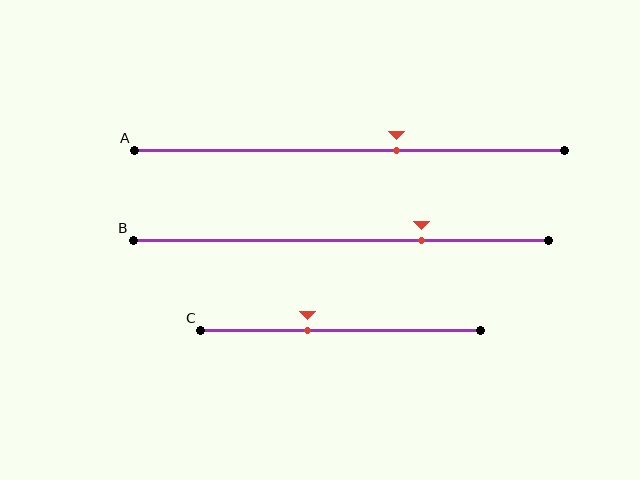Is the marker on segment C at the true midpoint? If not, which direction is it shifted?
No, the marker on segment C is shifted to the left by about 12% of the segment length.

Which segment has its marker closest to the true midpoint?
Segment A has its marker closest to the true midpoint.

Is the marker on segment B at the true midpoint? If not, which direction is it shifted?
No, the marker on segment B is shifted to the right by about 19% of the segment length.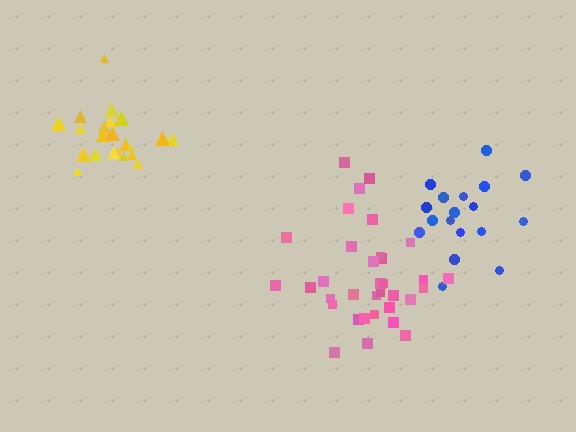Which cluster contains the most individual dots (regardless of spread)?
Pink (34).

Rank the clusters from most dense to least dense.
yellow, pink, blue.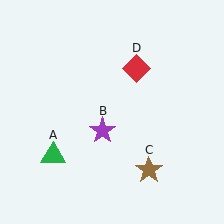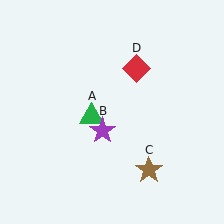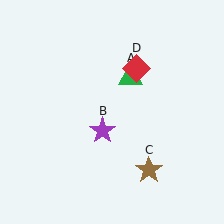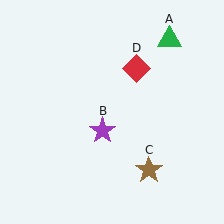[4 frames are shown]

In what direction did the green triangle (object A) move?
The green triangle (object A) moved up and to the right.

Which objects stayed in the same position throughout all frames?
Purple star (object B) and brown star (object C) and red diamond (object D) remained stationary.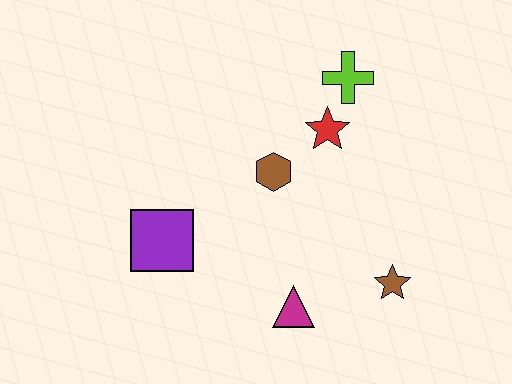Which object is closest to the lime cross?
The red star is closest to the lime cross.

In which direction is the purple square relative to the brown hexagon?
The purple square is to the left of the brown hexagon.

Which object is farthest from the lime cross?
The purple square is farthest from the lime cross.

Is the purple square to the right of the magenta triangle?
No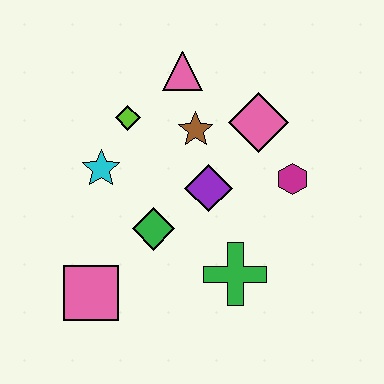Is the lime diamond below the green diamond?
No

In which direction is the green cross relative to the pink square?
The green cross is to the right of the pink square.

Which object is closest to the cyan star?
The lime diamond is closest to the cyan star.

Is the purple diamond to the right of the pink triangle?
Yes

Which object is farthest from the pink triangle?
The pink square is farthest from the pink triangle.